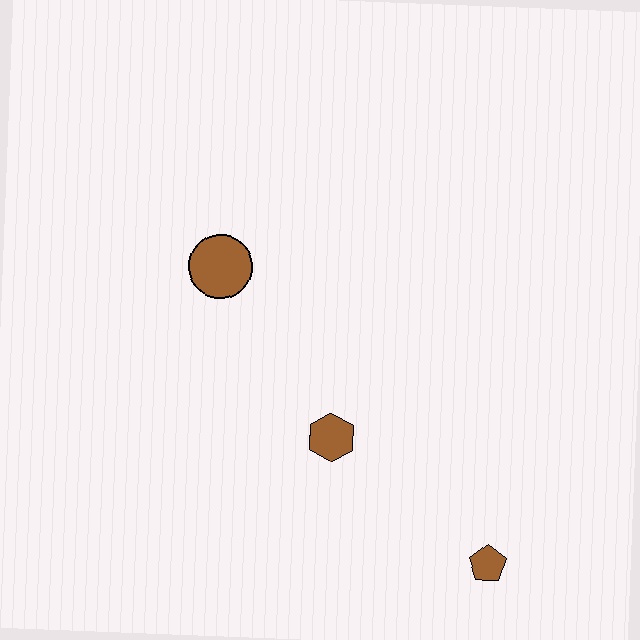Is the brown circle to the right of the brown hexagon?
No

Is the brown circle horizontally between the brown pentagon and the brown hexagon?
No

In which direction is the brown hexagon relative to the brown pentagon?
The brown hexagon is to the left of the brown pentagon.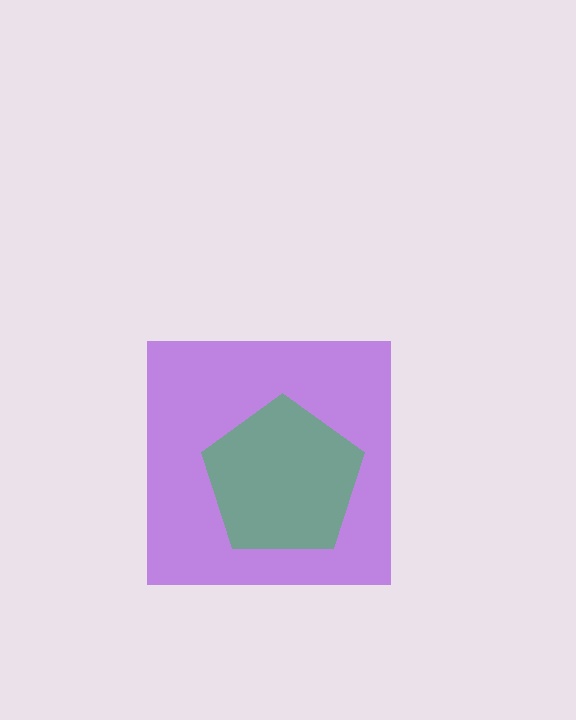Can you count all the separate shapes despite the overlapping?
Yes, there are 2 separate shapes.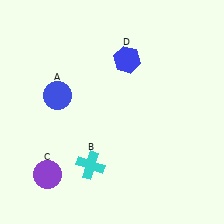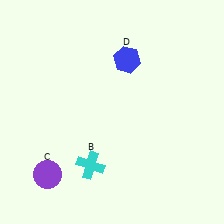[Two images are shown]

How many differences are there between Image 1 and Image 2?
There is 1 difference between the two images.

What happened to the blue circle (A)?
The blue circle (A) was removed in Image 2. It was in the top-left area of Image 1.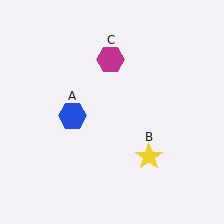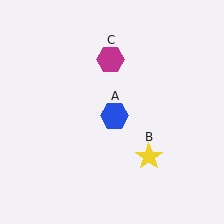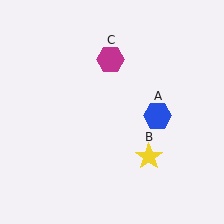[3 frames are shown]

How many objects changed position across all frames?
1 object changed position: blue hexagon (object A).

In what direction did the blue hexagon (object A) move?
The blue hexagon (object A) moved right.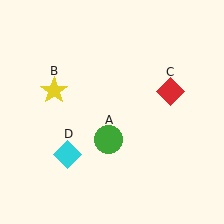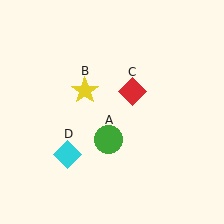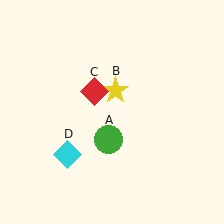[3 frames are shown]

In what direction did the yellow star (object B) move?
The yellow star (object B) moved right.